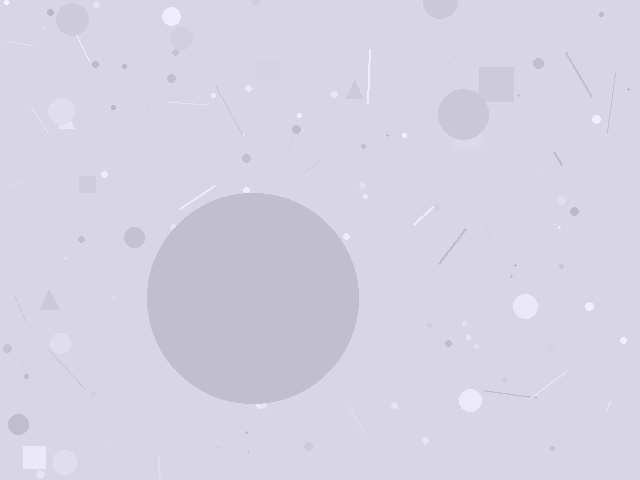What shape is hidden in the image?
A circle is hidden in the image.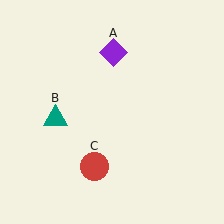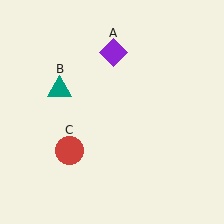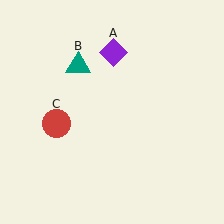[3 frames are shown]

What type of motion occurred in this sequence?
The teal triangle (object B), red circle (object C) rotated clockwise around the center of the scene.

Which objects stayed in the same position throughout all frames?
Purple diamond (object A) remained stationary.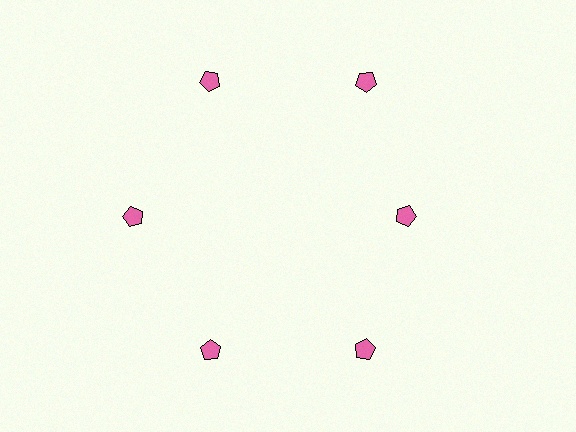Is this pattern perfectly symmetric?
No. The 6 pink pentagons are arranged in a ring, but one element near the 3 o'clock position is pulled inward toward the center, breaking the 6-fold rotational symmetry.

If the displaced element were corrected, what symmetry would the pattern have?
It would have 6-fold rotational symmetry — the pattern would map onto itself every 60 degrees.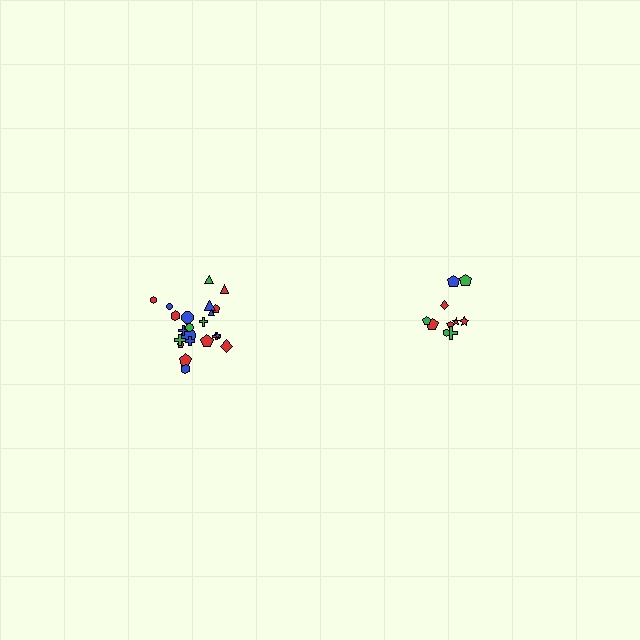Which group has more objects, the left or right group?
The left group.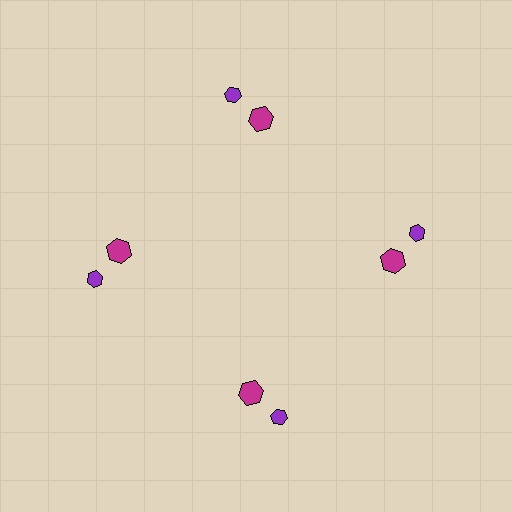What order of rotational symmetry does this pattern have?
This pattern has 4-fold rotational symmetry.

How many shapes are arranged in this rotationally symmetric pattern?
There are 8 shapes, arranged in 4 groups of 2.